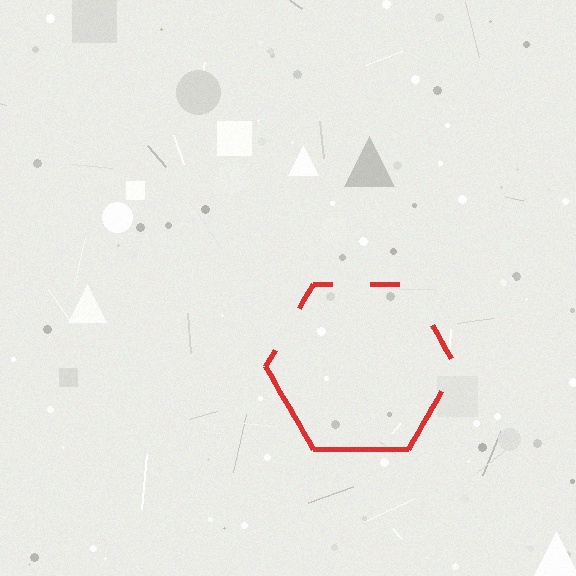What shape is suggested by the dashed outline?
The dashed outline suggests a hexagon.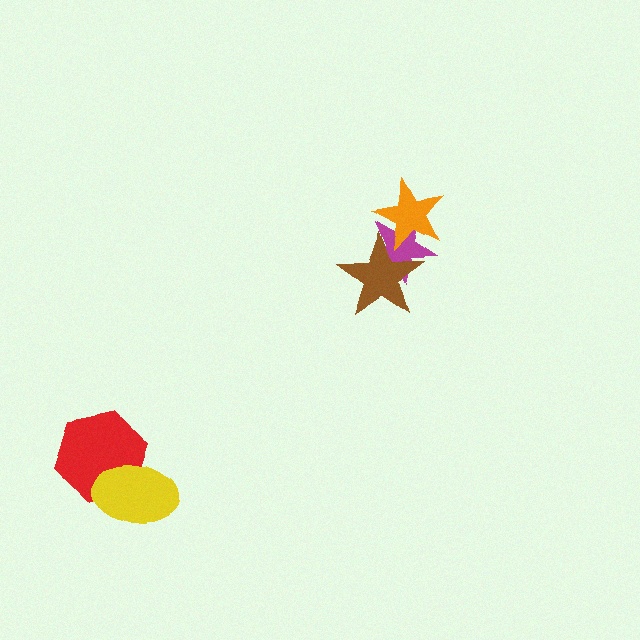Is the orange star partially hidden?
Yes, it is partially covered by another shape.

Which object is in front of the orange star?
The brown star is in front of the orange star.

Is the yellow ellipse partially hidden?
No, no other shape covers it.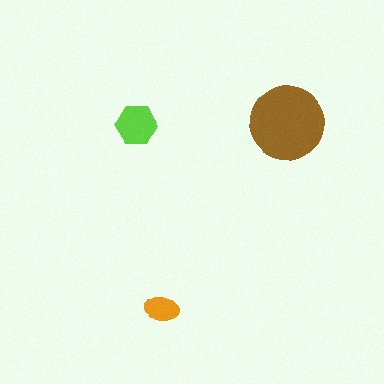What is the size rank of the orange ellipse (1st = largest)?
3rd.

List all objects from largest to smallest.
The brown circle, the lime hexagon, the orange ellipse.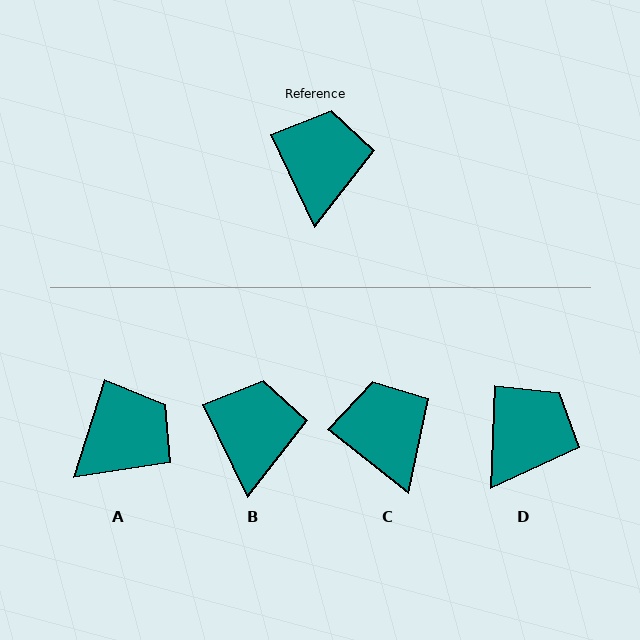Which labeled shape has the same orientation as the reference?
B.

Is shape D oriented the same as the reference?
No, it is off by about 28 degrees.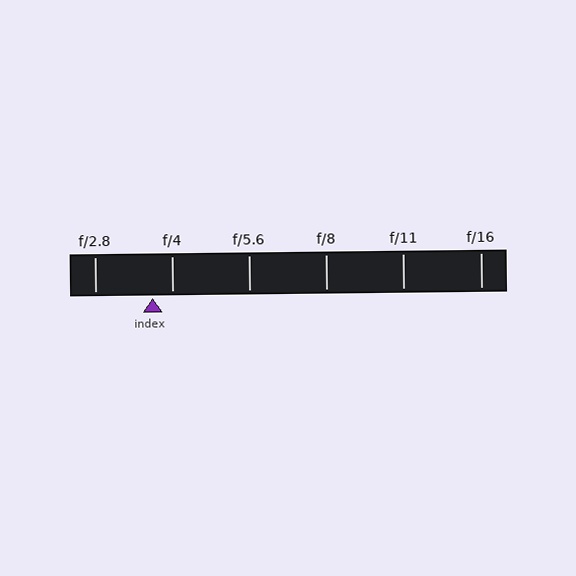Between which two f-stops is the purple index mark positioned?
The index mark is between f/2.8 and f/4.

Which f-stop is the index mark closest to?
The index mark is closest to f/4.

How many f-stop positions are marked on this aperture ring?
There are 6 f-stop positions marked.